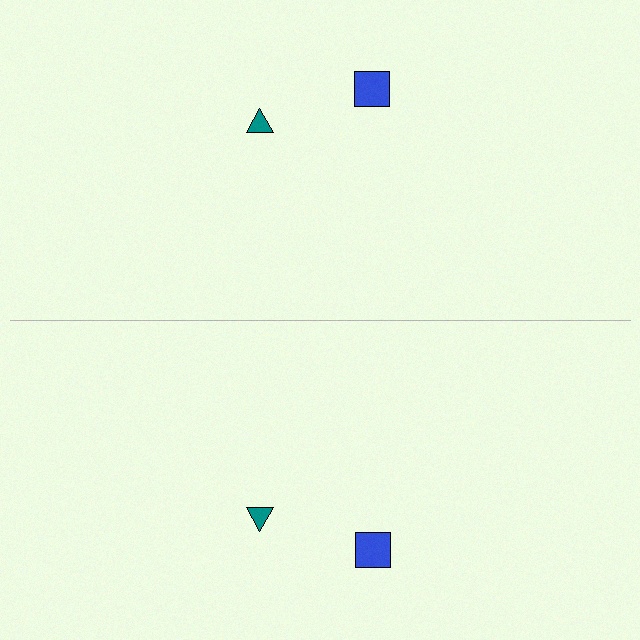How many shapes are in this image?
There are 4 shapes in this image.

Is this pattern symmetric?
Yes, this pattern has bilateral (reflection) symmetry.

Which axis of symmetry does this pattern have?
The pattern has a horizontal axis of symmetry running through the center of the image.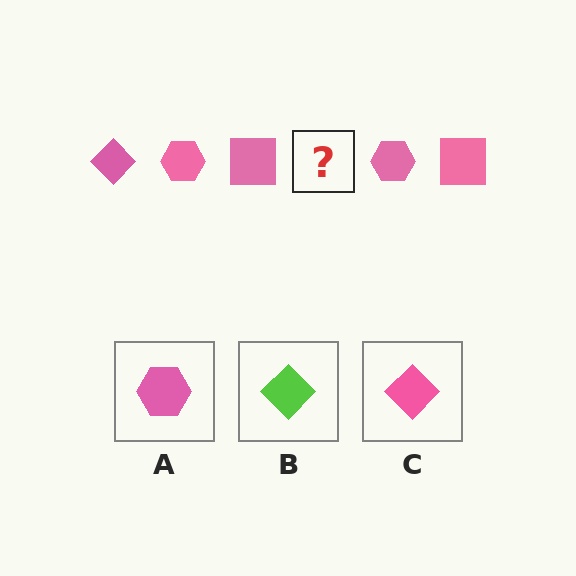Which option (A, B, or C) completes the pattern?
C.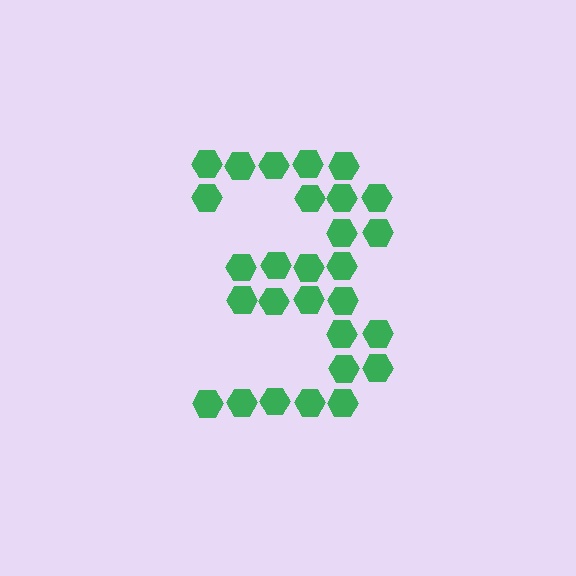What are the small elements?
The small elements are hexagons.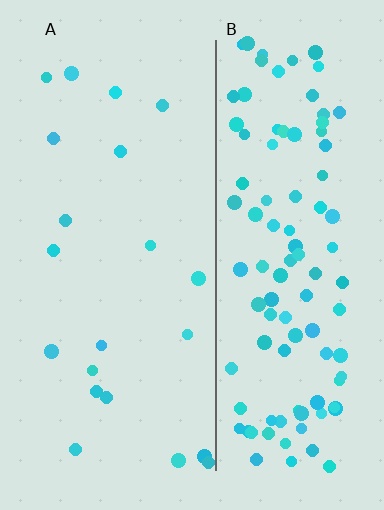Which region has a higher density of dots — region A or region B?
B (the right).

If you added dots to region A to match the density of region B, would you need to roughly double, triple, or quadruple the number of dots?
Approximately quadruple.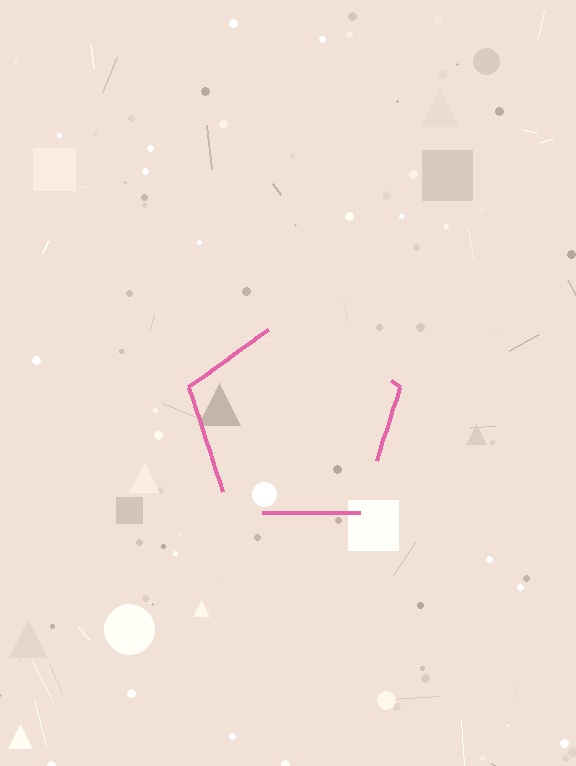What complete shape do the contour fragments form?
The contour fragments form a pentagon.